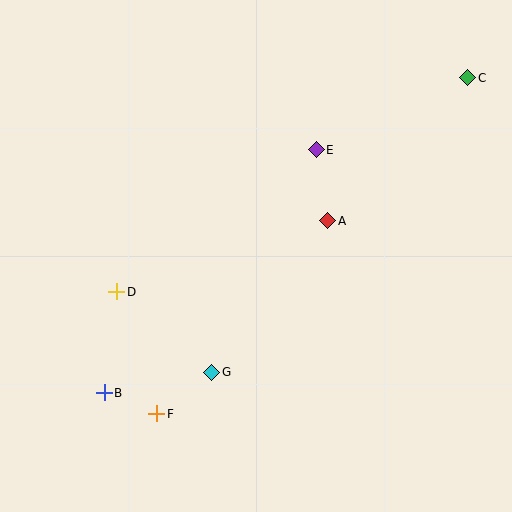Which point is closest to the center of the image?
Point A at (328, 221) is closest to the center.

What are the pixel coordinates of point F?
Point F is at (157, 414).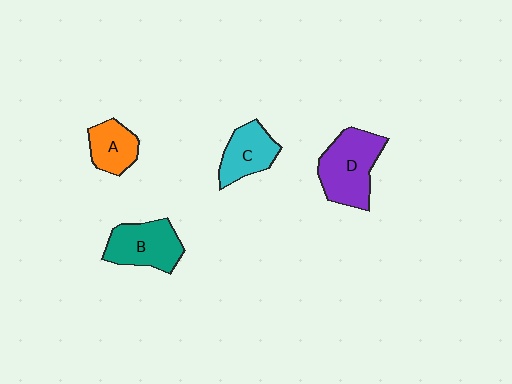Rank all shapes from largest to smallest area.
From largest to smallest: D (purple), B (teal), C (cyan), A (orange).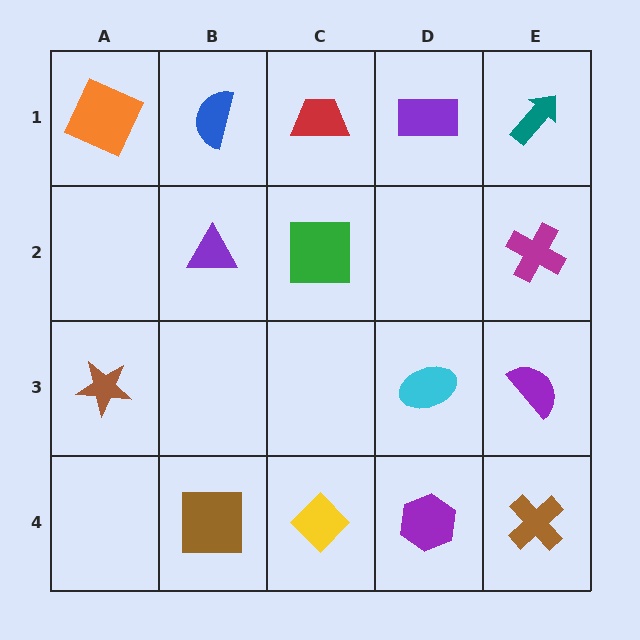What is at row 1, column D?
A purple rectangle.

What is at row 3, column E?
A purple semicircle.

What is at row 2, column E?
A magenta cross.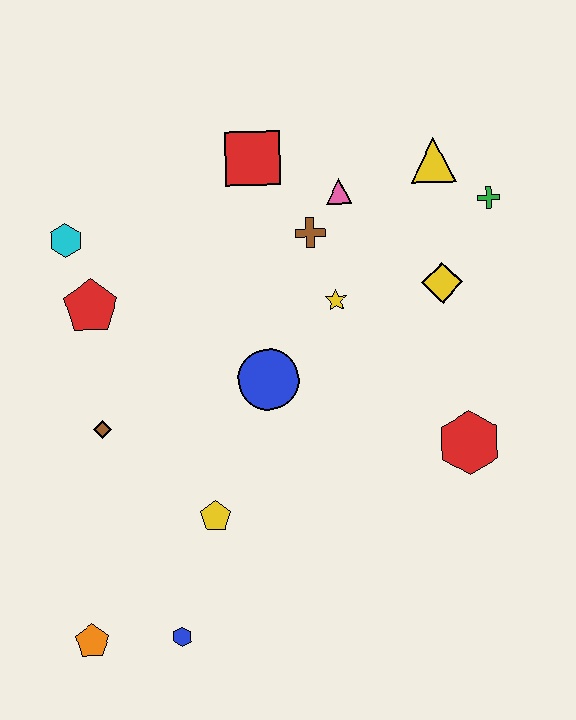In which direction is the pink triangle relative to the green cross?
The pink triangle is to the left of the green cross.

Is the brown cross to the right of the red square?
Yes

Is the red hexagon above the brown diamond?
No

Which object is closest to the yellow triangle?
The green cross is closest to the yellow triangle.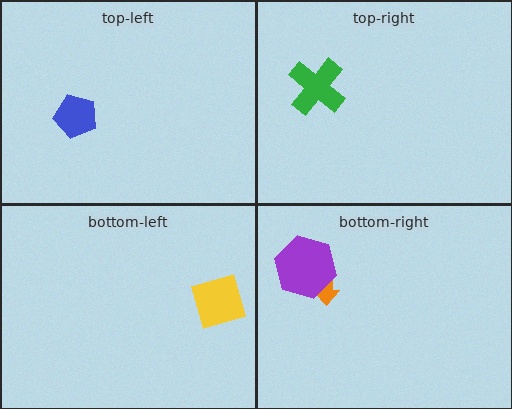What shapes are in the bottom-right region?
The orange arrow, the purple hexagon.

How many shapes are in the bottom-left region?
1.